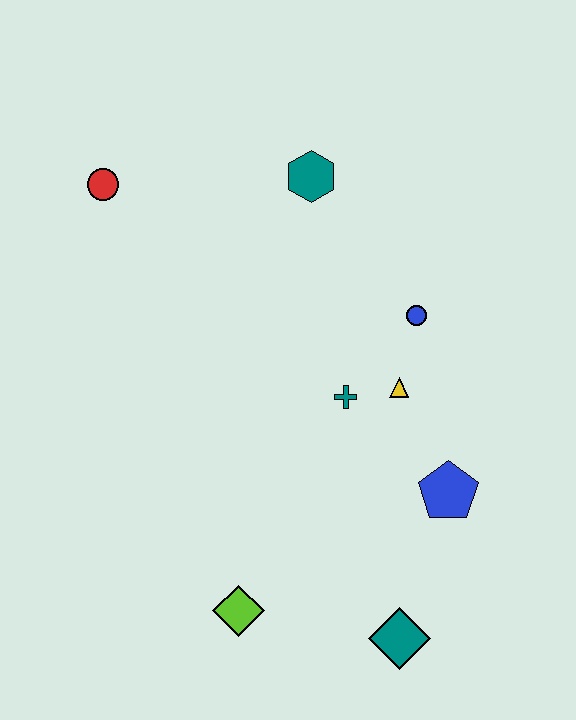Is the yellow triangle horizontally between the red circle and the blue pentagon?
Yes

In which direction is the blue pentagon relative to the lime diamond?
The blue pentagon is to the right of the lime diamond.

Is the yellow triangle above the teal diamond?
Yes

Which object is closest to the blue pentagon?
The yellow triangle is closest to the blue pentagon.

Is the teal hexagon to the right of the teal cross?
No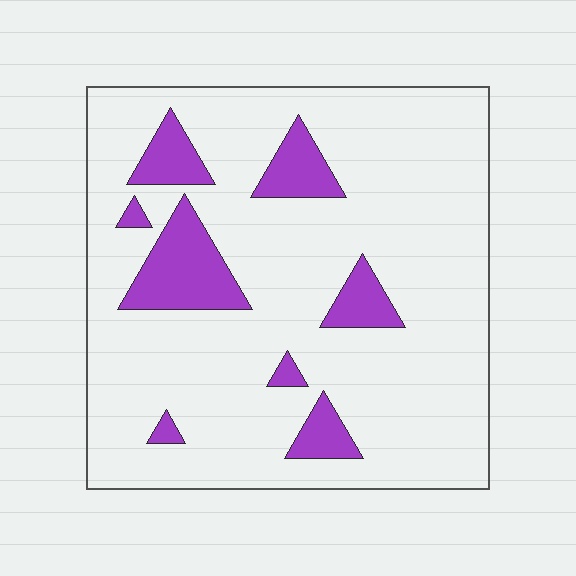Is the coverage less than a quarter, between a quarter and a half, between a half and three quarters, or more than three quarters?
Less than a quarter.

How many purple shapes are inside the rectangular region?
8.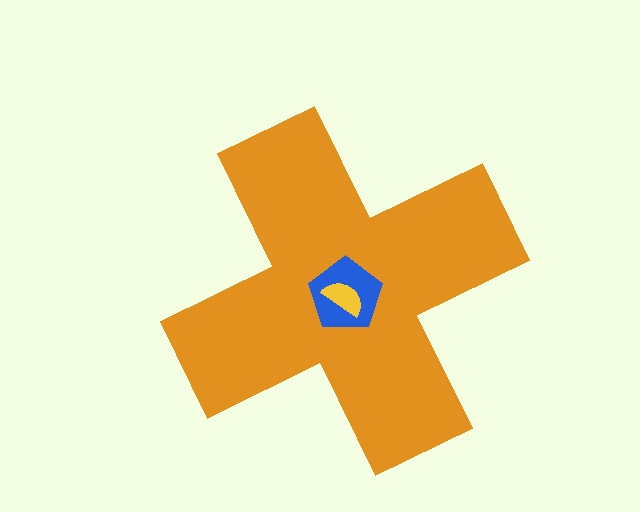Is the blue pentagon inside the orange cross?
Yes.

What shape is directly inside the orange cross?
The blue pentagon.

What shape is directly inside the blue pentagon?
The yellow semicircle.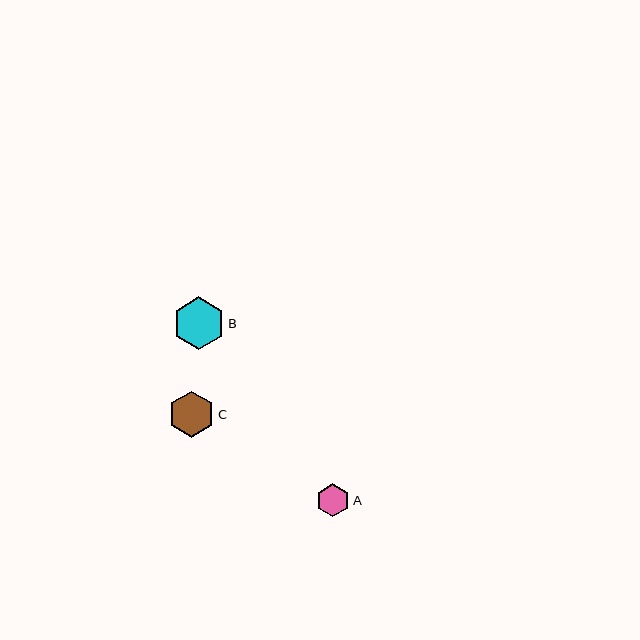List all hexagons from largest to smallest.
From largest to smallest: B, C, A.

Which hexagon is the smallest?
Hexagon A is the smallest with a size of approximately 33 pixels.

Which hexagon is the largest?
Hexagon B is the largest with a size of approximately 52 pixels.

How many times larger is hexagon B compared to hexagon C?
Hexagon B is approximately 1.1 times the size of hexagon C.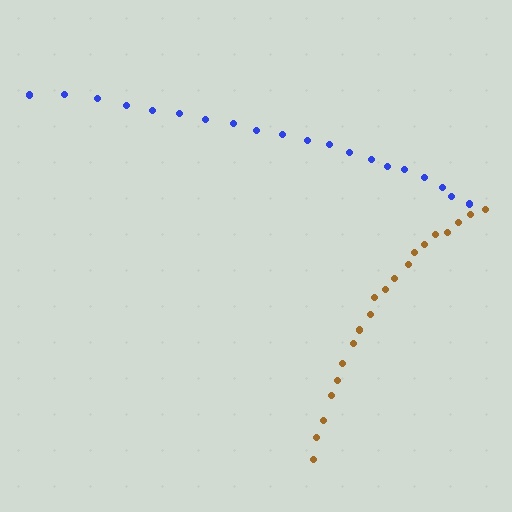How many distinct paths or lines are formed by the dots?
There are 2 distinct paths.